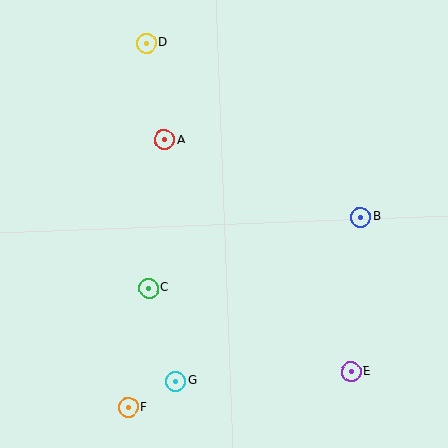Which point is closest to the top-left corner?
Point D is closest to the top-left corner.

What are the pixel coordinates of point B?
Point B is at (360, 217).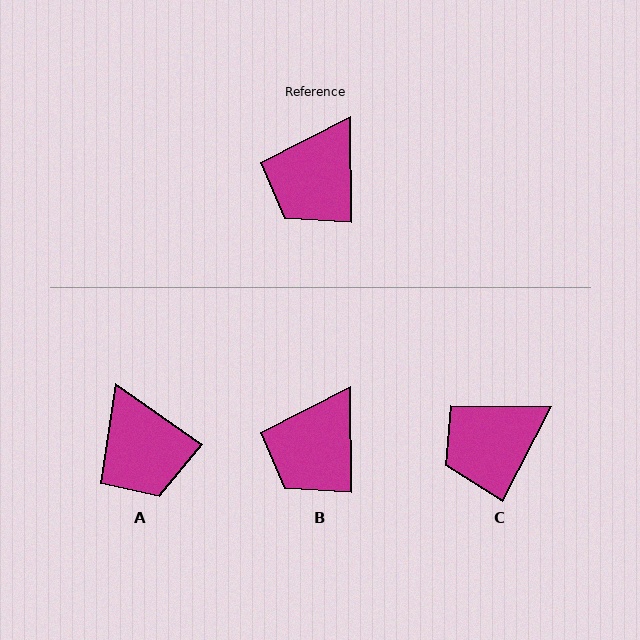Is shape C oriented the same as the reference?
No, it is off by about 28 degrees.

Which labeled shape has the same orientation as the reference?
B.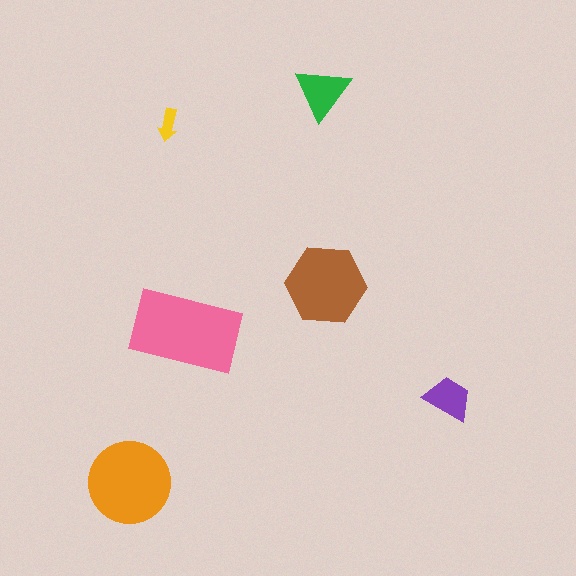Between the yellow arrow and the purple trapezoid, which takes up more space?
The purple trapezoid.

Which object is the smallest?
The yellow arrow.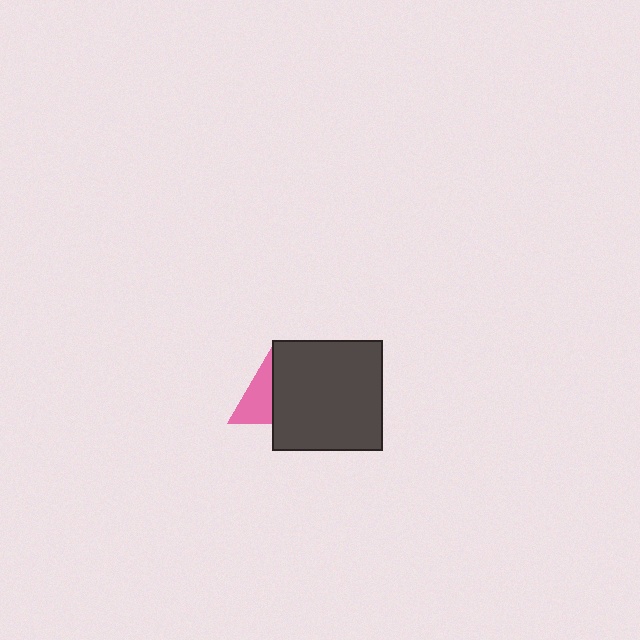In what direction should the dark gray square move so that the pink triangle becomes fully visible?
The dark gray square should move right. That is the shortest direction to clear the overlap and leave the pink triangle fully visible.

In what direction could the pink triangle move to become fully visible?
The pink triangle could move left. That would shift it out from behind the dark gray square entirely.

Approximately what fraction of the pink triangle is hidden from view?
Roughly 54% of the pink triangle is hidden behind the dark gray square.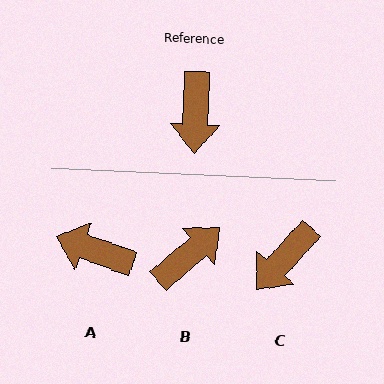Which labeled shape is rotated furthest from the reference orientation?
B, about 133 degrees away.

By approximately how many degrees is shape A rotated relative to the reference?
Approximately 107 degrees clockwise.